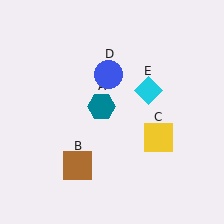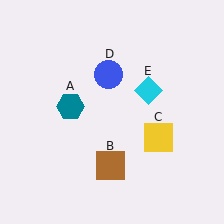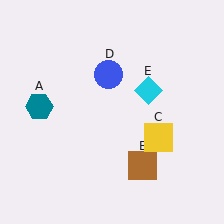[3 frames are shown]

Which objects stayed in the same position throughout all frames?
Yellow square (object C) and blue circle (object D) and cyan diamond (object E) remained stationary.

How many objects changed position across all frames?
2 objects changed position: teal hexagon (object A), brown square (object B).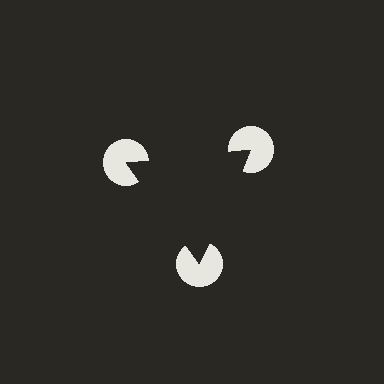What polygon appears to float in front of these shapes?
An illusory triangle — its edges are inferred from the aligned wedge cuts in the pac-man discs, not physically drawn.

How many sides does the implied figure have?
3 sides.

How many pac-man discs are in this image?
There are 3 — one at each vertex of the illusory triangle.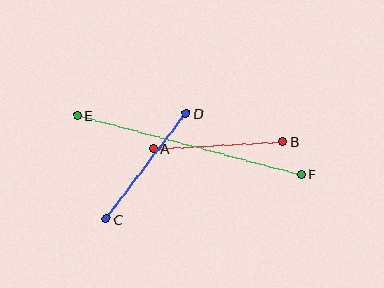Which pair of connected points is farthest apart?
Points E and F are farthest apart.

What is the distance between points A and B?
The distance is approximately 130 pixels.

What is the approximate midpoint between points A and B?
The midpoint is at approximately (218, 145) pixels.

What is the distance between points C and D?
The distance is approximately 132 pixels.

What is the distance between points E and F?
The distance is approximately 231 pixels.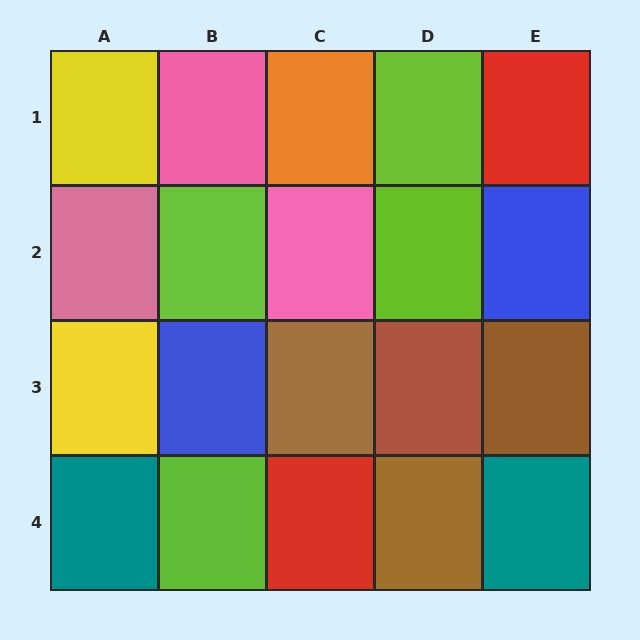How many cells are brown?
4 cells are brown.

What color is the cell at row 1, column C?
Orange.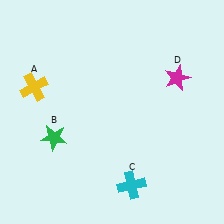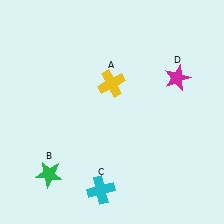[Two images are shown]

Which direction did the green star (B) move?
The green star (B) moved down.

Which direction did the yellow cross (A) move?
The yellow cross (A) moved right.